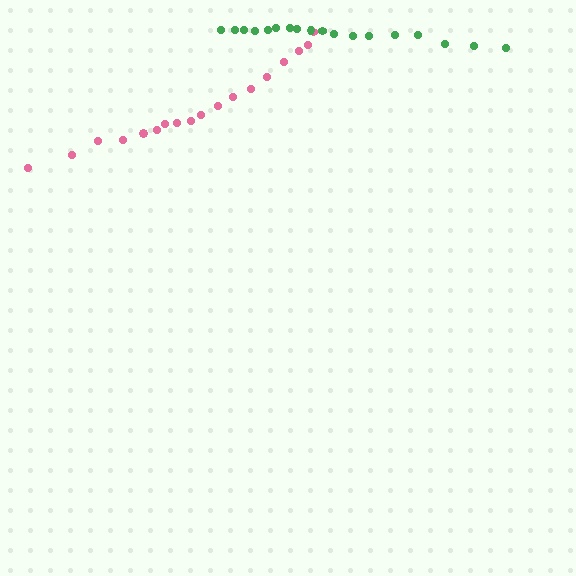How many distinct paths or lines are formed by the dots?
There are 2 distinct paths.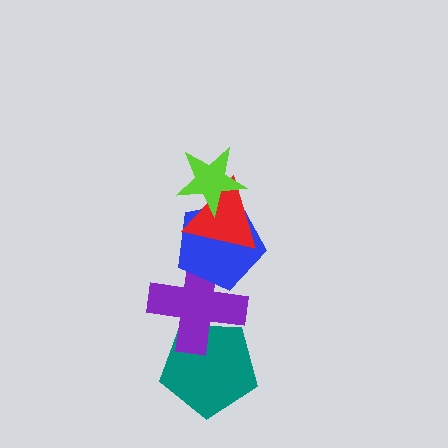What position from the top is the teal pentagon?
The teal pentagon is 5th from the top.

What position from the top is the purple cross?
The purple cross is 4th from the top.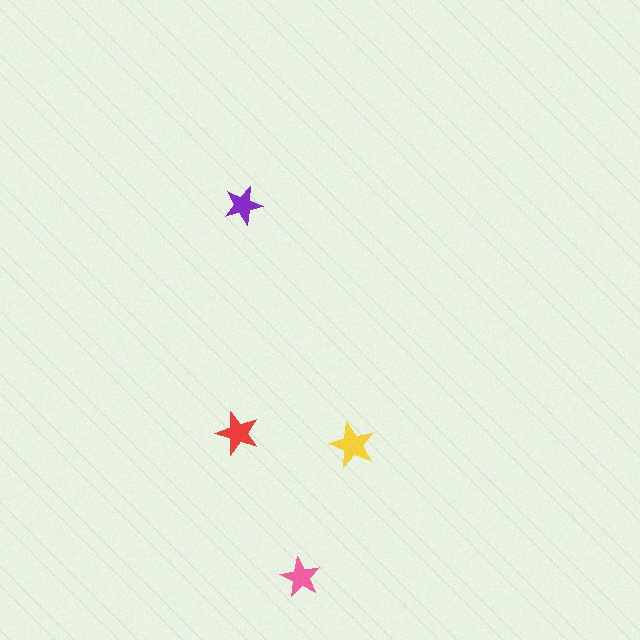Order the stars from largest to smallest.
the yellow one, the red one, the pink one, the purple one.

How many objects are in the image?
There are 4 objects in the image.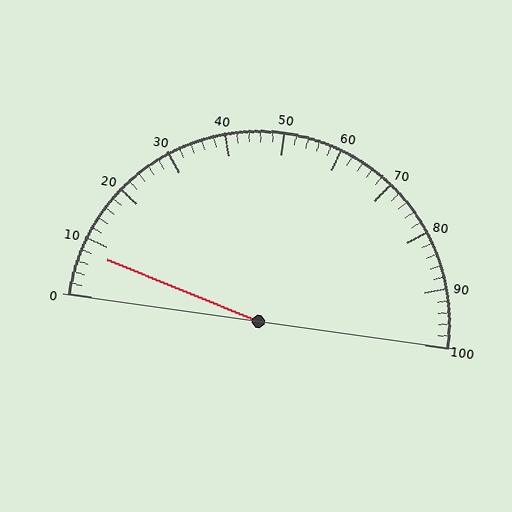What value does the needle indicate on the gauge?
The needle indicates approximately 8.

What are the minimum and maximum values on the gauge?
The gauge ranges from 0 to 100.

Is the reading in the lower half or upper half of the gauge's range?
The reading is in the lower half of the range (0 to 100).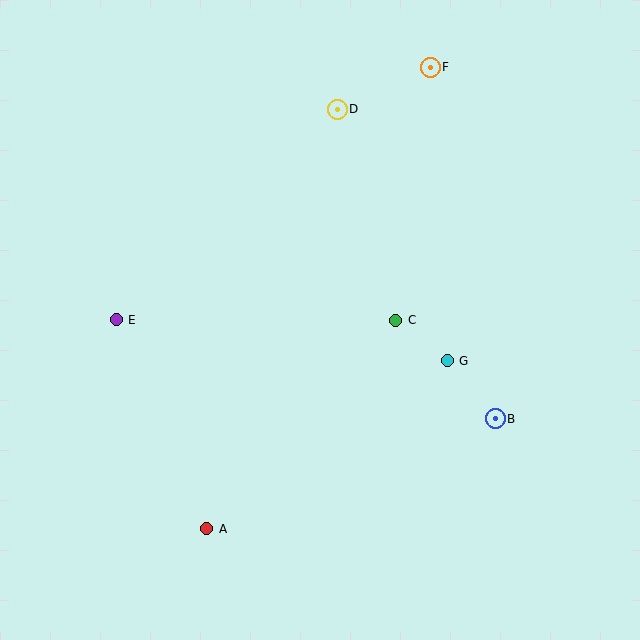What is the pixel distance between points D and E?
The distance between D and E is 305 pixels.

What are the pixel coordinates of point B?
Point B is at (495, 419).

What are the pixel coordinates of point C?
Point C is at (396, 320).